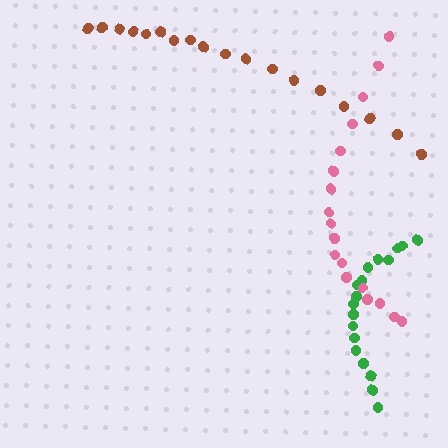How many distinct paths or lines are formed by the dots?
There are 3 distinct paths.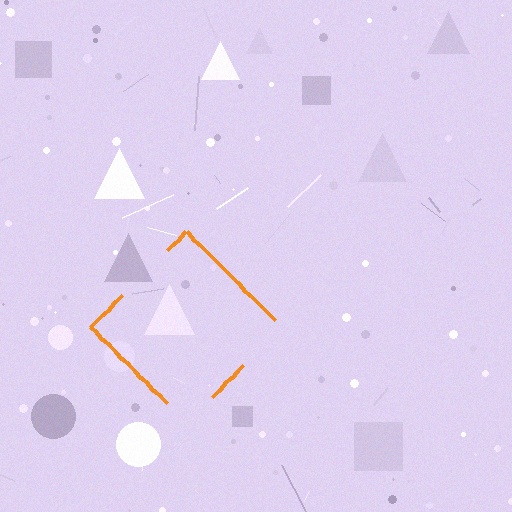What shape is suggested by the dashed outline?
The dashed outline suggests a diamond.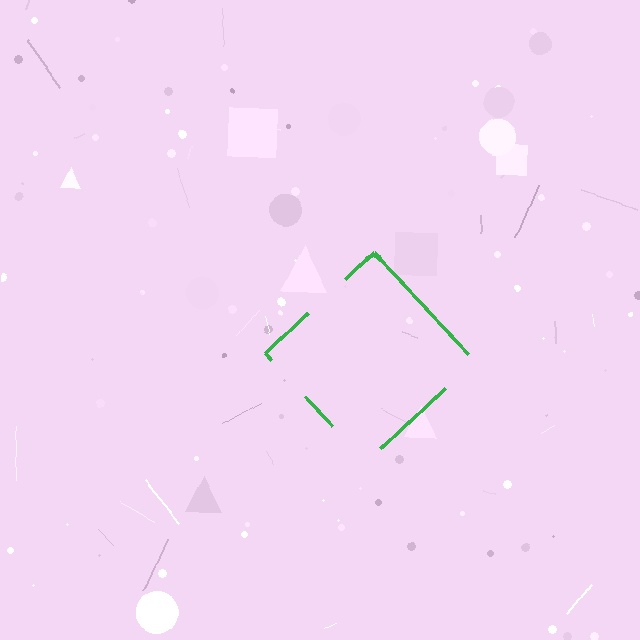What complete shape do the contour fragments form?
The contour fragments form a diamond.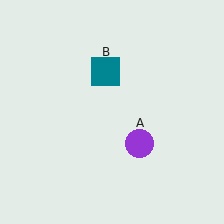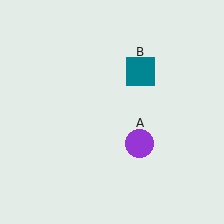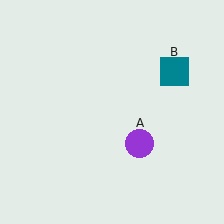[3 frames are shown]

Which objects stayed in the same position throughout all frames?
Purple circle (object A) remained stationary.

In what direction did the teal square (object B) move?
The teal square (object B) moved right.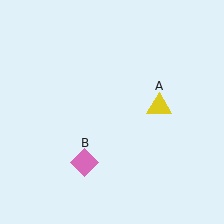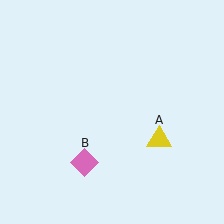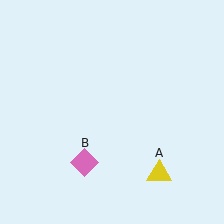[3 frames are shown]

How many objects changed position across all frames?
1 object changed position: yellow triangle (object A).